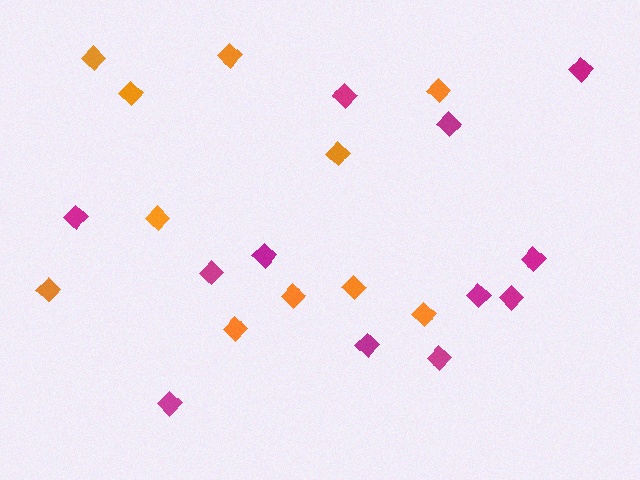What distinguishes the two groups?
There are 2 groups: one group of orange diamonds (11) and one group of magenta diamonds (12).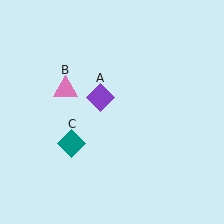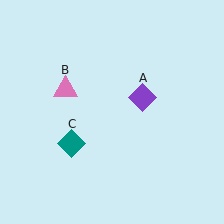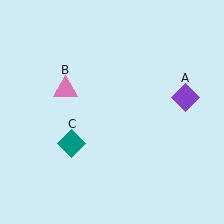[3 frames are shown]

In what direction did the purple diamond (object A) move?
The purple diamond (object A) moved right.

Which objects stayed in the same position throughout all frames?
Pink triangle (object B) and teal diamond (object C) remained stationary.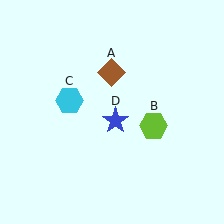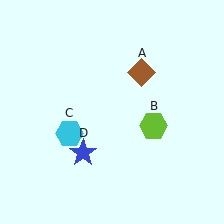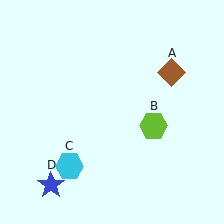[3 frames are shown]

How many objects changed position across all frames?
3 objects changed position: brown diamond (object A), cyan hexagon (object C), blue star (object D).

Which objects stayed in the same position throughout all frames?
Lime hexagon (object B) remained stationary.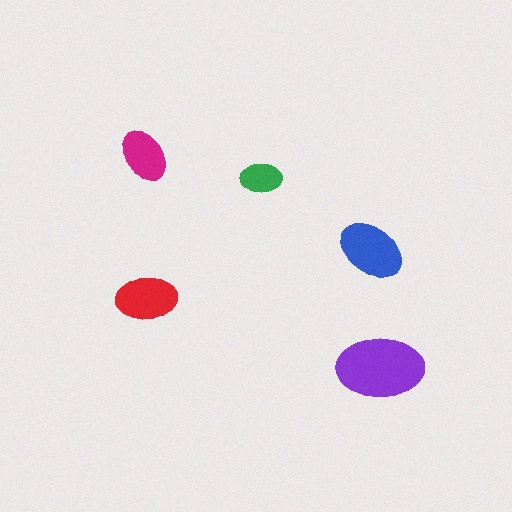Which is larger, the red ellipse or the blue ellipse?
The blue one.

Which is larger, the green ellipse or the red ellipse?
The red one.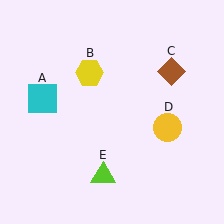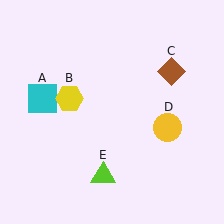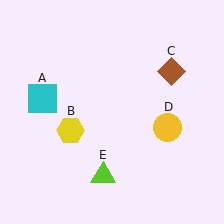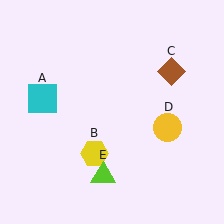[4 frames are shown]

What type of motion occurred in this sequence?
The yellow hexagon (object B) rotated counterclockwise around the center of the scene.